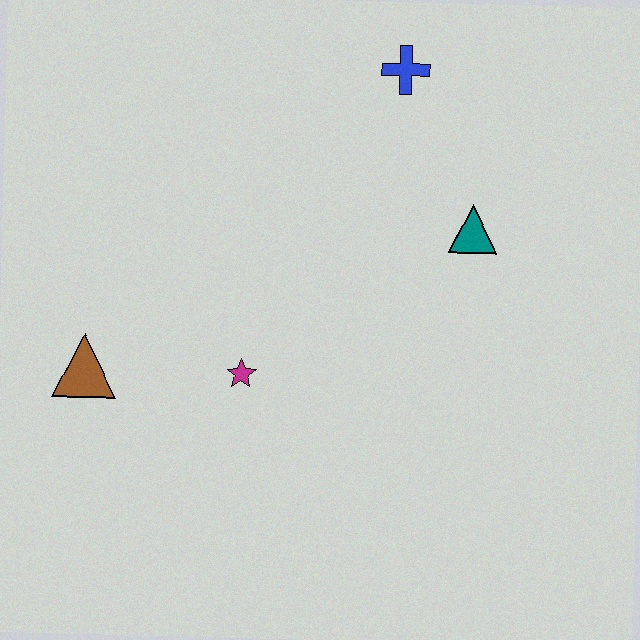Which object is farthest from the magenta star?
The blue cross is farthest from the magenta star.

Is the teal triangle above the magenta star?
Yes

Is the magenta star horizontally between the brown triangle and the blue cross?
Yes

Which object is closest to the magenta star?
The brown triangle is closest to the magenta star.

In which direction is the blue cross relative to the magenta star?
The blue cross is above the magenta star.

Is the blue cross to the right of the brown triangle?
Yes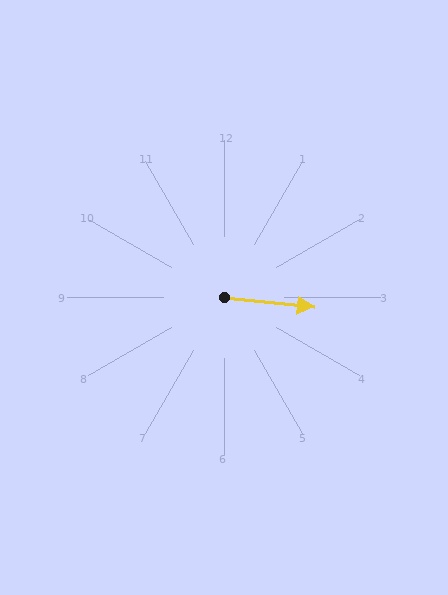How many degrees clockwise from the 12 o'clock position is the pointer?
Approximately 96 degrees.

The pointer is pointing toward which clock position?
Roughly 3 o'clock.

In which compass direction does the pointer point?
East.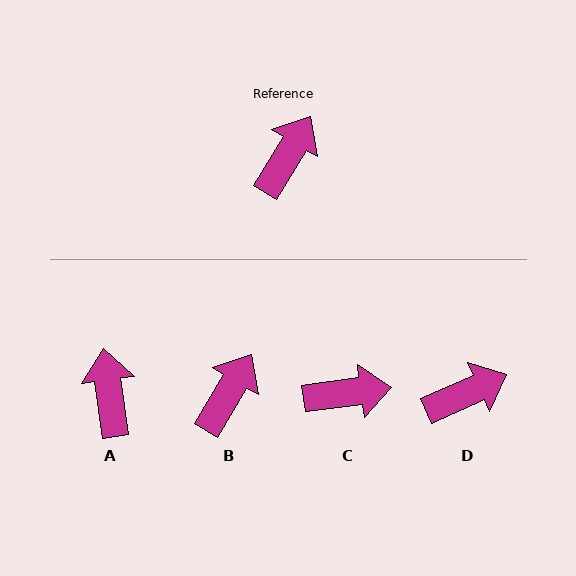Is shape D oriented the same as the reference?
No, it is off by about 35 degrees.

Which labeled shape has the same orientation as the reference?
B.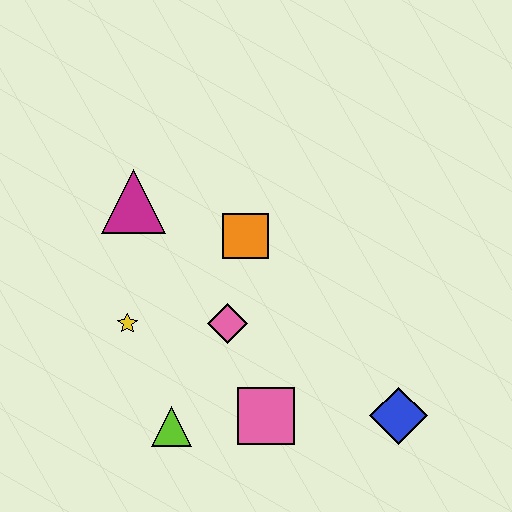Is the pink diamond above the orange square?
No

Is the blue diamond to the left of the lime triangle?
No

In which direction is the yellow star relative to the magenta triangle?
The yellow star is below the magenta triangle.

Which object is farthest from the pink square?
The magenta triangle is farthest from the pink square.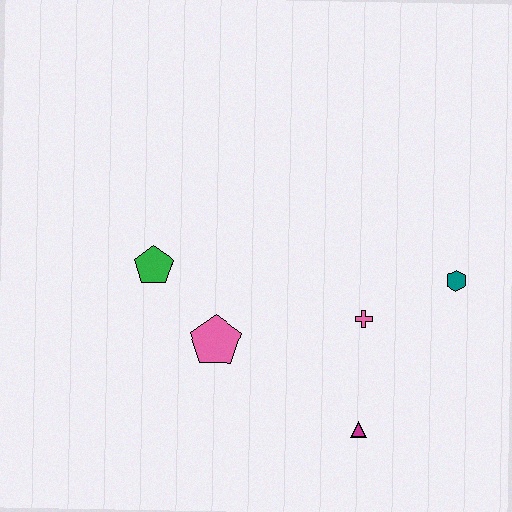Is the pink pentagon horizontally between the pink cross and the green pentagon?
Yes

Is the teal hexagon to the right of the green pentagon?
Yes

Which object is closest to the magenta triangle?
The pink cross is closest to the magenta triangle.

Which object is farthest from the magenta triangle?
The green pentagon is farthest from the magenta triangle.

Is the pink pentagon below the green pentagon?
Yes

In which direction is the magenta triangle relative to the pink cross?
The magenta triangle is below the pink cross.